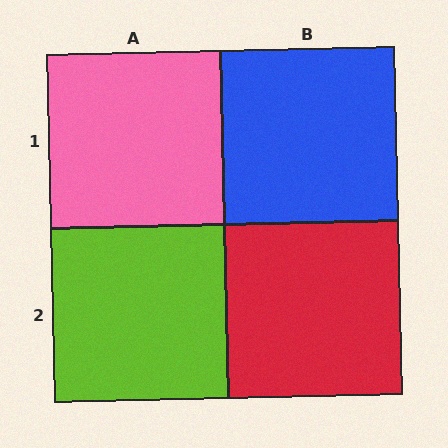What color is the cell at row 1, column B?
Blue.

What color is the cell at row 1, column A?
Pink.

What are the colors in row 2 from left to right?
Lime, red.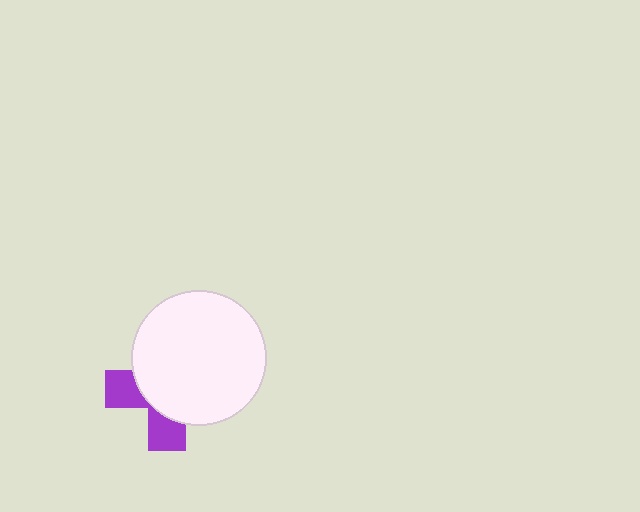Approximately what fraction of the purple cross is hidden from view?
Roughly 67% of the purple cross is hidden behind the white circle.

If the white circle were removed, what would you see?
You would see the complete purple cross.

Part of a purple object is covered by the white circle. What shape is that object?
It is a cross.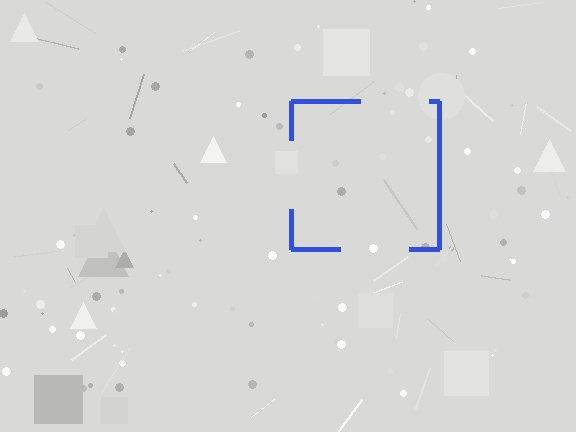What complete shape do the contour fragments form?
The contour fragments form a square.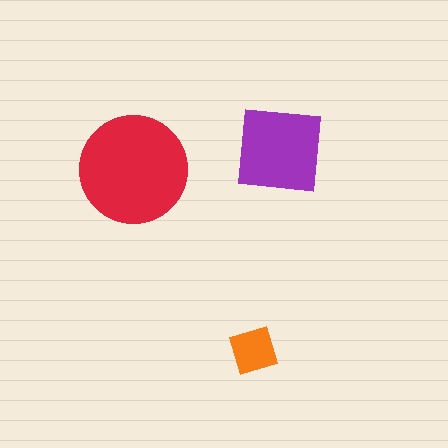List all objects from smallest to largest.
The orange square, the purple square, the red circle.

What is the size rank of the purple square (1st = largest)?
2nd.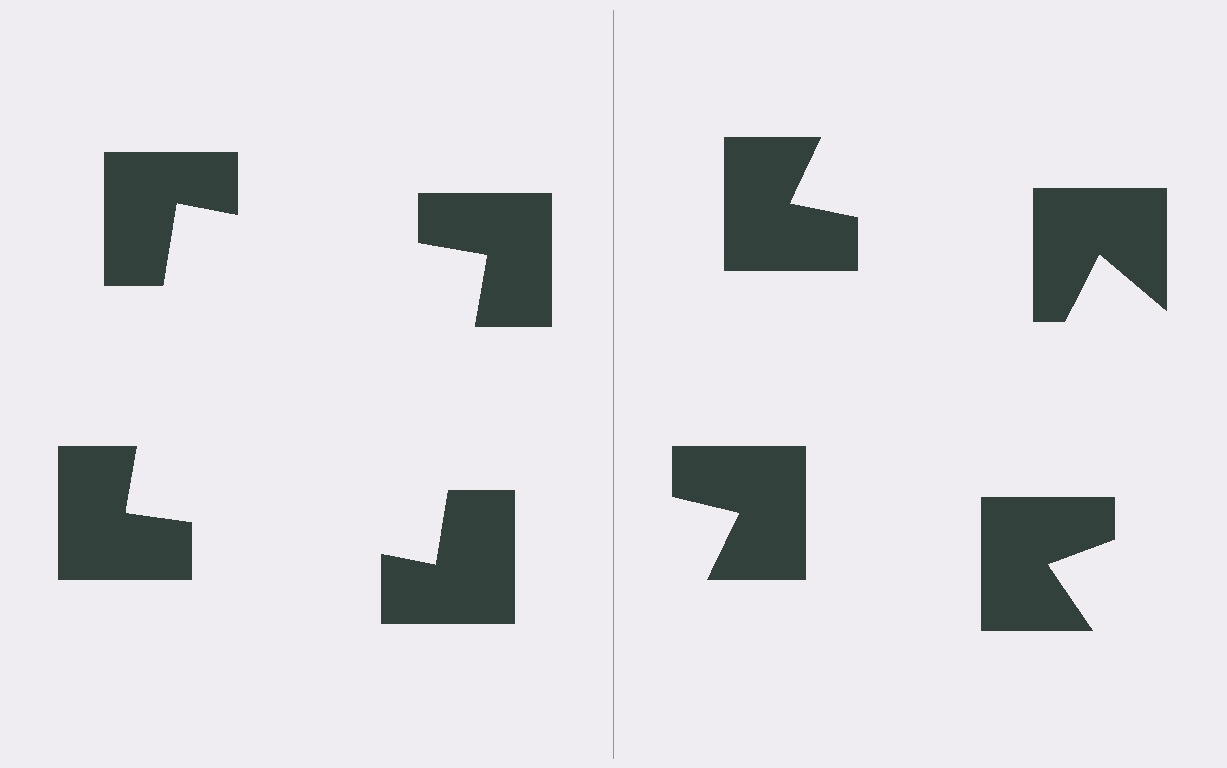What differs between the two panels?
The notched squares are positioned identically on both sides; only the wedge orientations differ. On the left they align to a square; on the right they are misaligned.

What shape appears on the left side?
An illusory square.